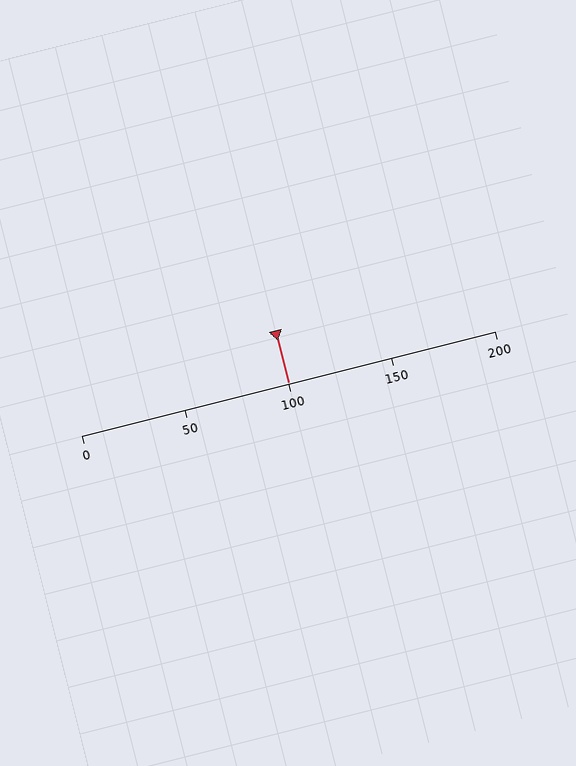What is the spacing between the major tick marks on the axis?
The major ticks are spaced 50 apart.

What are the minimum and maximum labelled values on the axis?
The axis runs from 0 to 200.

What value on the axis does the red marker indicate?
The marker indicates approximately 100.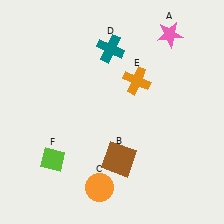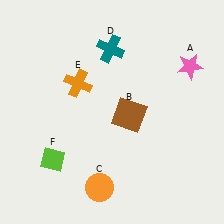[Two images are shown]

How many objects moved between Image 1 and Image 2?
3 objects moved between the two images.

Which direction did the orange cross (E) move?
The orange cross (E) moved left.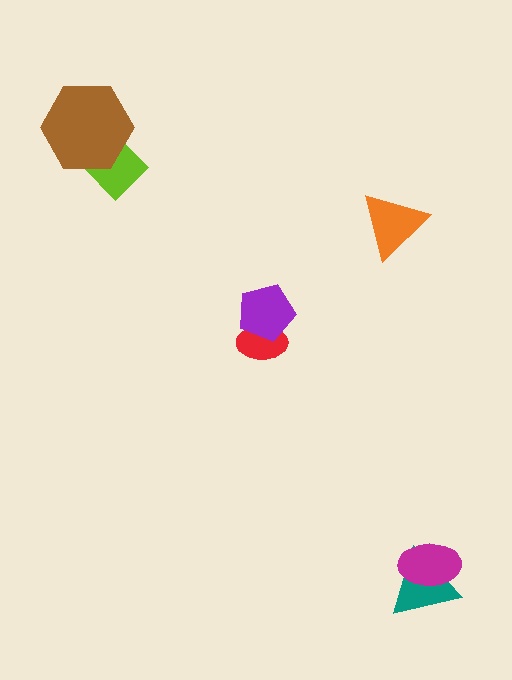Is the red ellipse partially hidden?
Yes, it is partially covered by another shape.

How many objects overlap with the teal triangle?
1 object overlaps with the teal triangle.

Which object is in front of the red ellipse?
The purple pentagon is in front of the red ellipse.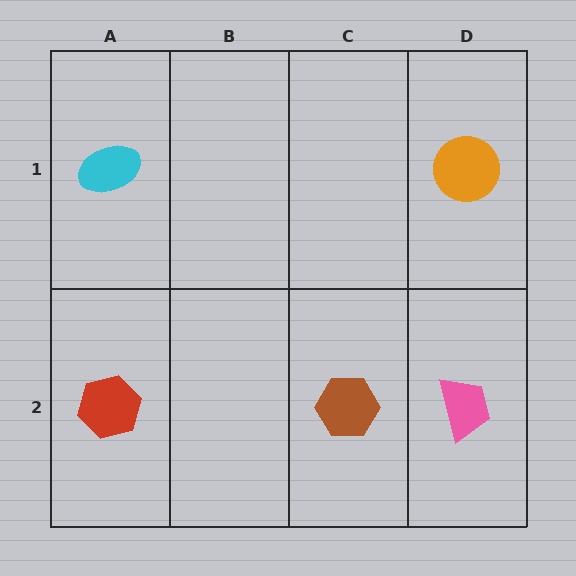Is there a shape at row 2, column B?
No, that cell is empty.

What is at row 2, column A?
A red hexagon.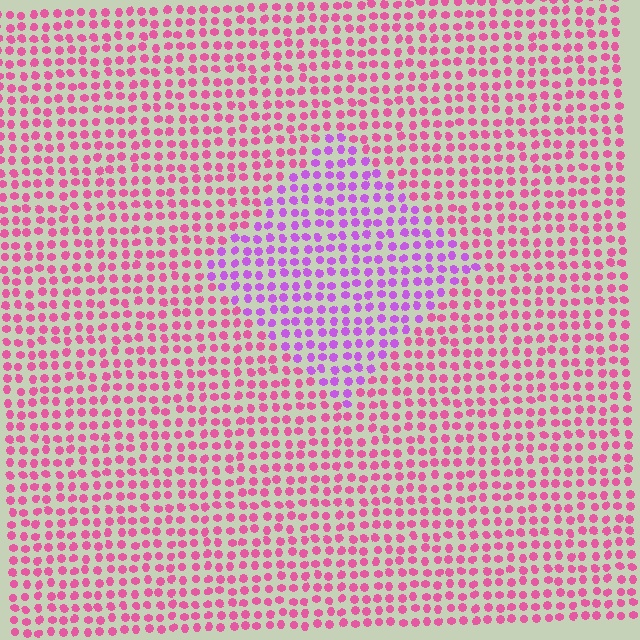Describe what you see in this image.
The image is filled with small pink elements in a uniform arrangement. A diamond-shaped region is visible where the elements are tinted to a slightly different hue, forming a subtle color boundary.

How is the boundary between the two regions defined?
The boundary is defined purely by a slight shift in hue (about 42 degrees). Spacing, size, and orientation are identical on both sides.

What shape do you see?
I see a diamond.